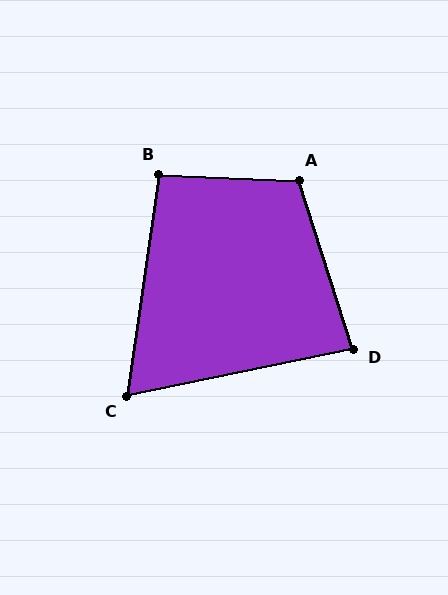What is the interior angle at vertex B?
Approximately 96 degrees (obtuse).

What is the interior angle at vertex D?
Approximately 84 degrees (acute).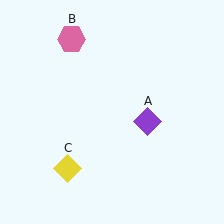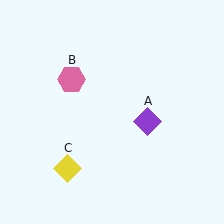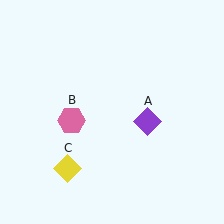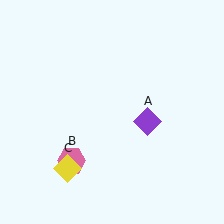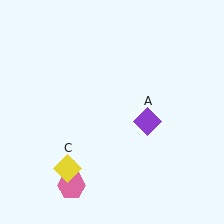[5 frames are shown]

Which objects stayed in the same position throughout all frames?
Purple diamond (object A) and yellow diamond (object C) remained stationary.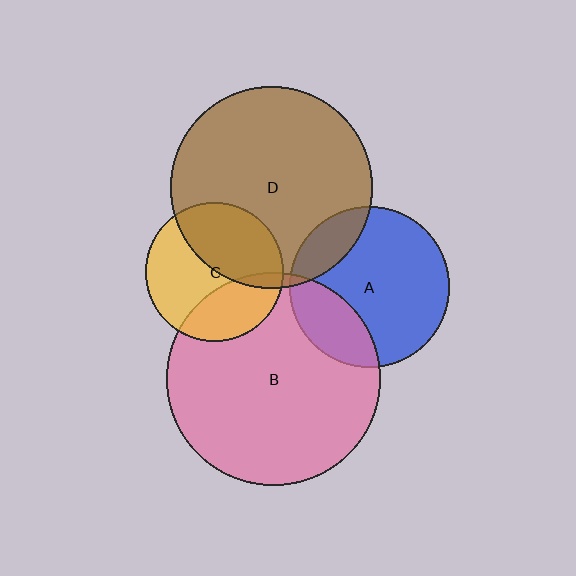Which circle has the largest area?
Circle B (pink).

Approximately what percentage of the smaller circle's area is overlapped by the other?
Approximately 5%.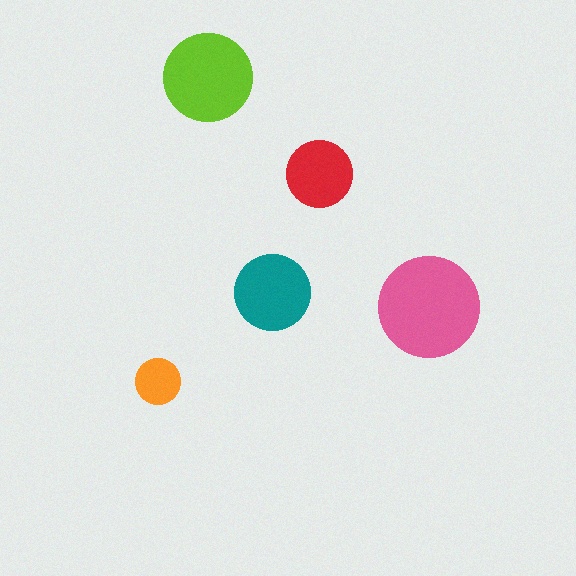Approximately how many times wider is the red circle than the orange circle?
About 1.5 times wider.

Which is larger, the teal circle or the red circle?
The teal one.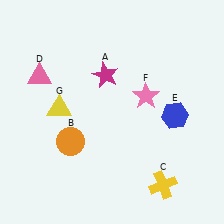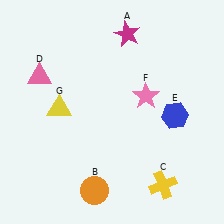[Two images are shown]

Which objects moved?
The objects that moved are: the magenta star (A), the orange circle (B).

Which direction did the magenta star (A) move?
The magenta star (A) moved up.